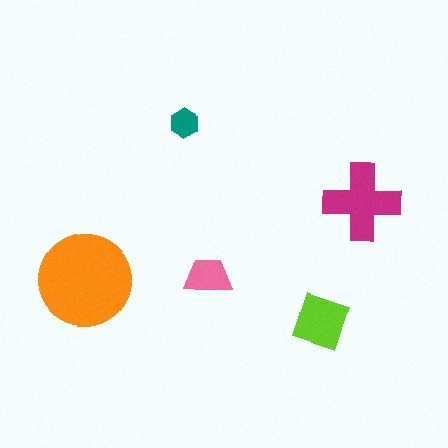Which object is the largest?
The orange circle.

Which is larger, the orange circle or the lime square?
The orange circle.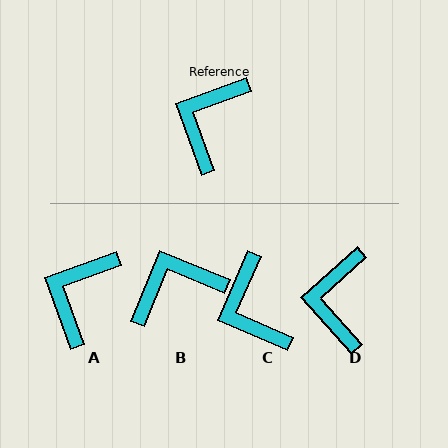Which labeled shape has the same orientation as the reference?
A.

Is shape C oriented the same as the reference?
No, it is off by about 46 degrees.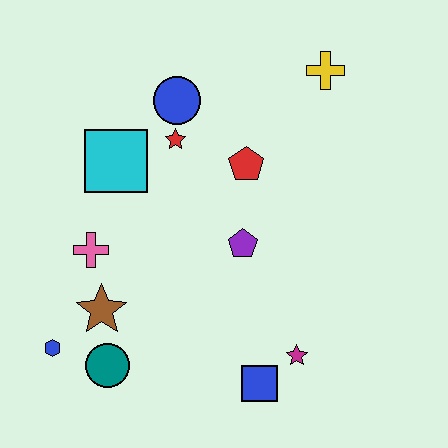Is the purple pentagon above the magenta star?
Yes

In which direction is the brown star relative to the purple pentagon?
The brown star is to the left of the purple pentagon.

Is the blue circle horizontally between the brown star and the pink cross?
No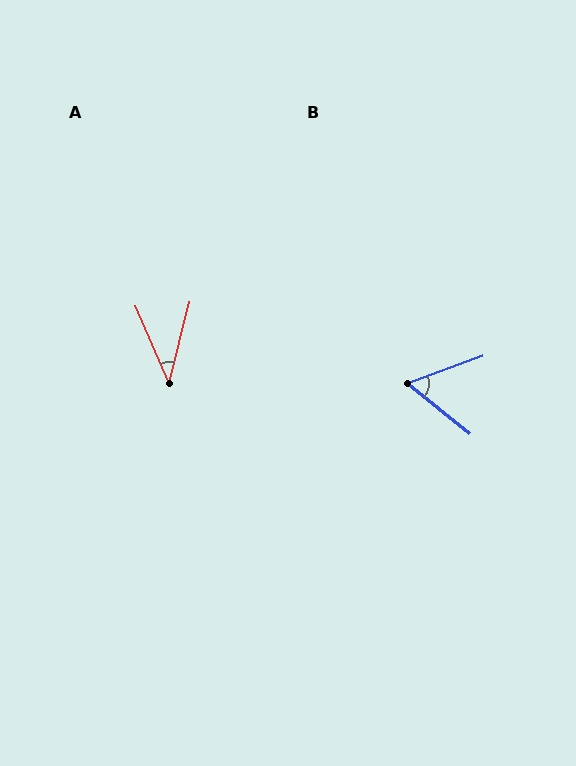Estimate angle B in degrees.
Approximately 60 degrees.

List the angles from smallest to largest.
A (37°), B (60°).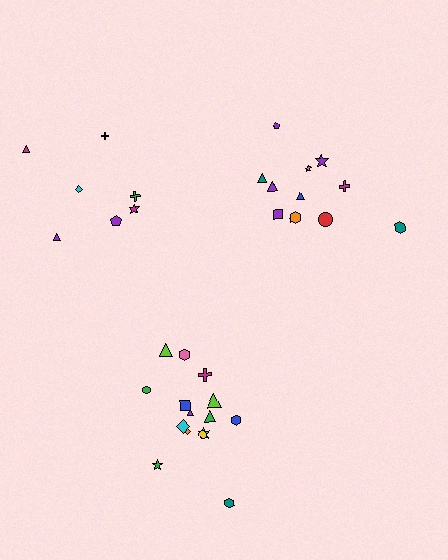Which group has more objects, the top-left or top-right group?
The top-right group.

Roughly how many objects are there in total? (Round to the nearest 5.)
Roughly 35 objects in total.